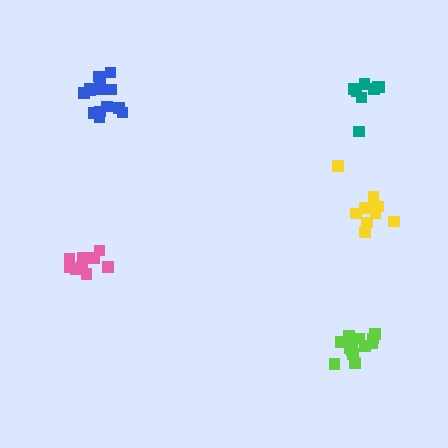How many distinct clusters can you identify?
There are 5 distinct clusters.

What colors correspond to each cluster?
The clusters are colored: lime, blue, yellow, pink, teal.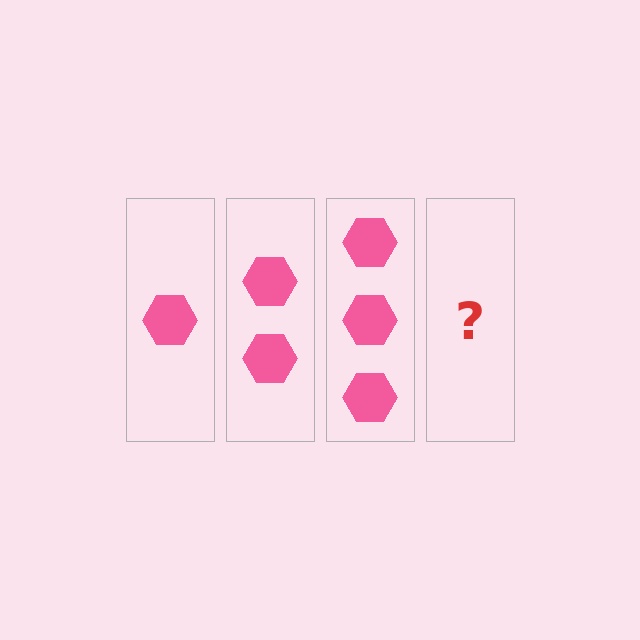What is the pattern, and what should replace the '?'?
The pattern is that each step adds one more hexagon. The '?' should be 4 hexagons.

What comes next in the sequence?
The next element should be 4 hexagons.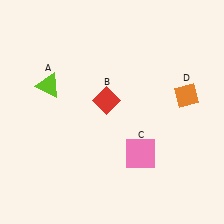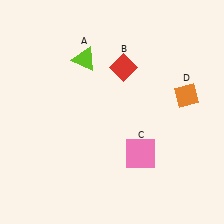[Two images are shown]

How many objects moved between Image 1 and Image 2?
2 objects moved between the two images.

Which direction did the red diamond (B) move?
The red diamond (B) moved up.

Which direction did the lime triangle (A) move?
The lime triangle (A) moved right.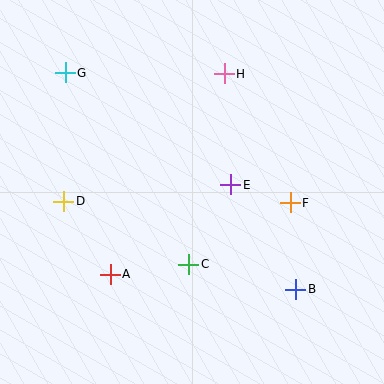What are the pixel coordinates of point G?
Point G is at (65, 73).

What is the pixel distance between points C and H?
The distance between C and H is 194 pixels.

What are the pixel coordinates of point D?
Point D is at (64, 201).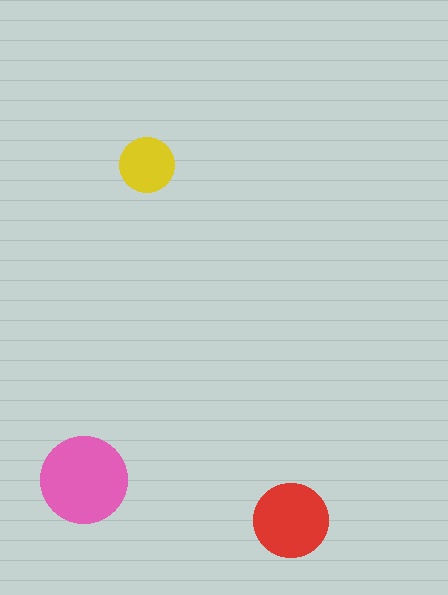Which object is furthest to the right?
The red circle is rightmost.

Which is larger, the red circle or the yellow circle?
The red one.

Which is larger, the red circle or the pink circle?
The pink one.